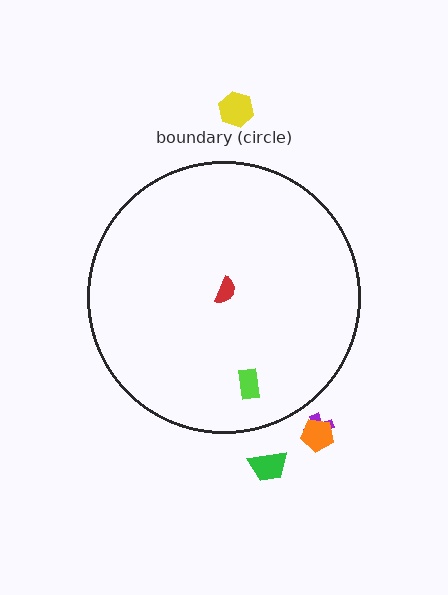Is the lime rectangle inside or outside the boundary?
Inside.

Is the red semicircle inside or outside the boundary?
Inside.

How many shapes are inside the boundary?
2 inside, 4 outside.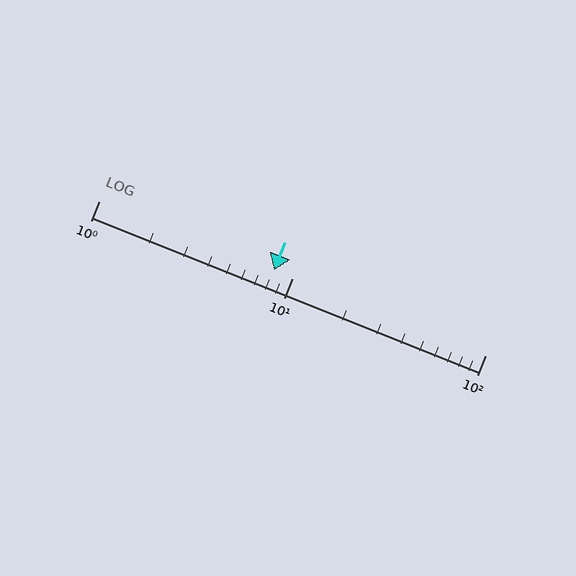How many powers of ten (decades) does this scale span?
The scale spans 2 decades, from 1 to 100.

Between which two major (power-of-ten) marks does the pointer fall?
The pointer is between 1 and 10.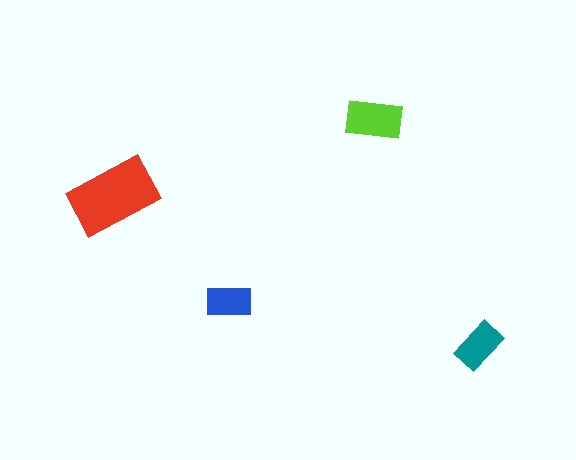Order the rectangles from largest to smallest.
the red one, the lime one, the teal one, the blue one.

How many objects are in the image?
There are 4 objects in the image.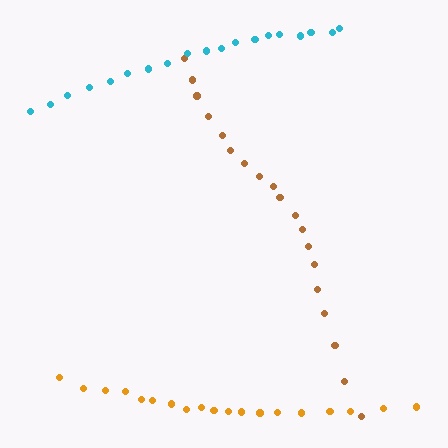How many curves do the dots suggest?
There are 3 distinct paths.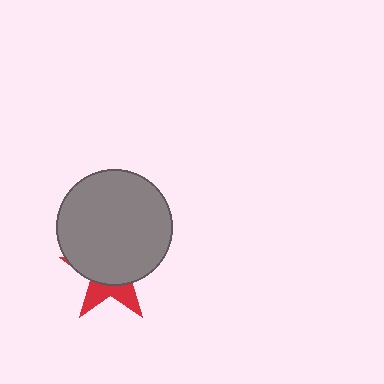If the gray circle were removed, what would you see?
You would see the complete red star.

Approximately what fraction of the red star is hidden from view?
Roughly 67% of the red star is hidden behind the gray circle.